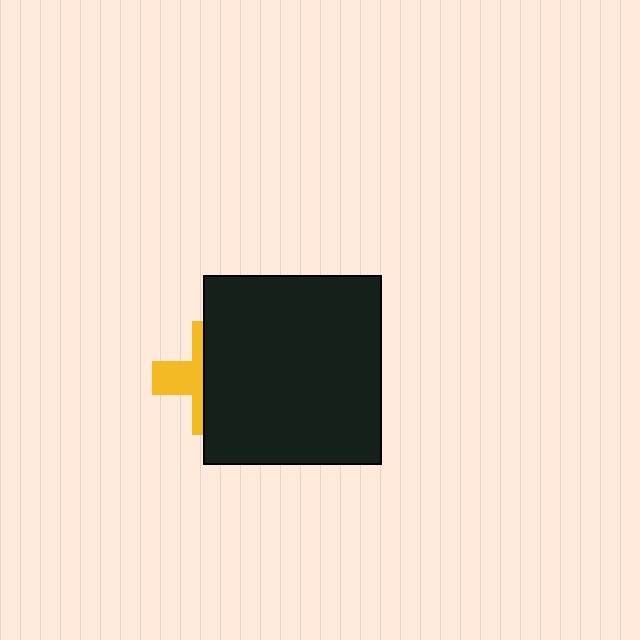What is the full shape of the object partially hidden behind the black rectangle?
The partially hidden object is a yellow cross.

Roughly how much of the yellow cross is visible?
A small part of it is visible (roughly 41%).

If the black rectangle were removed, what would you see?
You would see the complete yellow cross.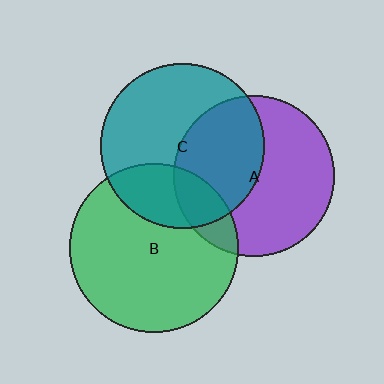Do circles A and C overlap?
Yes.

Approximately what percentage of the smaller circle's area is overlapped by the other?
Approximately 45%.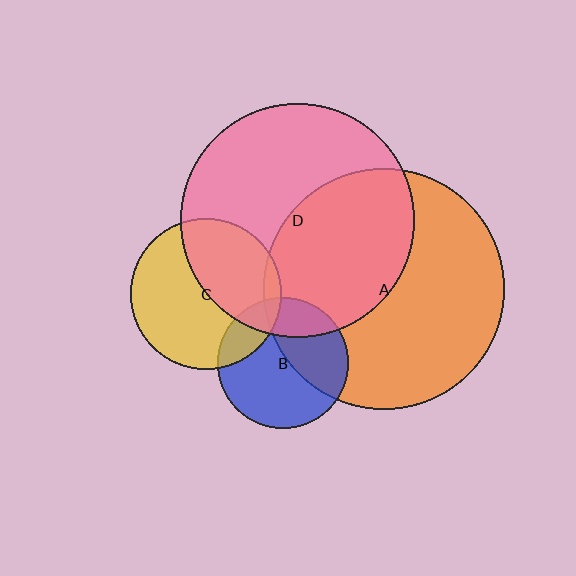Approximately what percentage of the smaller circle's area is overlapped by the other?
Approximately 45%.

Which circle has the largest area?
Circle A (orange).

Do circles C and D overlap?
Yes.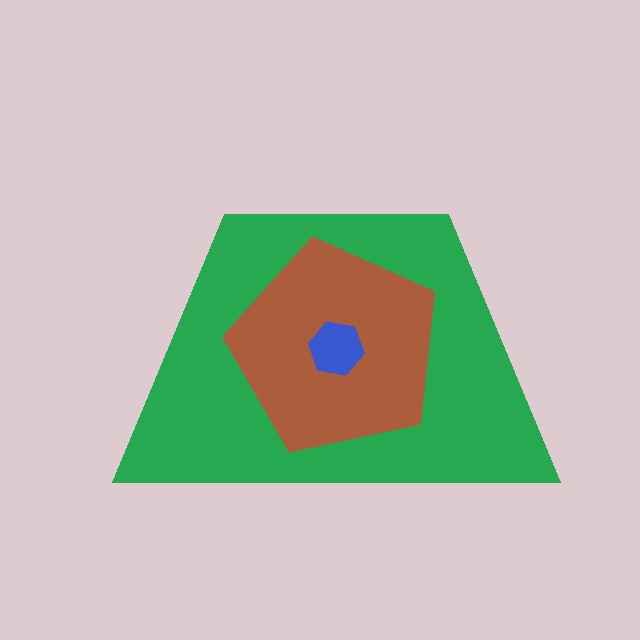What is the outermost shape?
The green trapezoid.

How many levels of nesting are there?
3.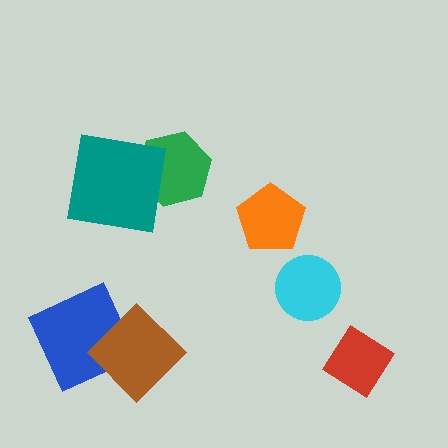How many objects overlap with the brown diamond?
1 object overlaps with the brown diamond.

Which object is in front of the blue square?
The brown diamond is in front of the blue square.